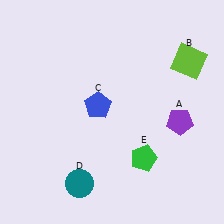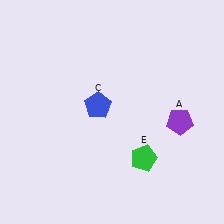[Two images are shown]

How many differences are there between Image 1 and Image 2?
There are 2 differences between the two images.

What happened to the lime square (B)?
The lime square (B) was removed in Image 2. It was in the top-right area of Image 1.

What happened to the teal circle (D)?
The teal circle (D) was removed in Image 2. It was in the bottom-left area of Image 1.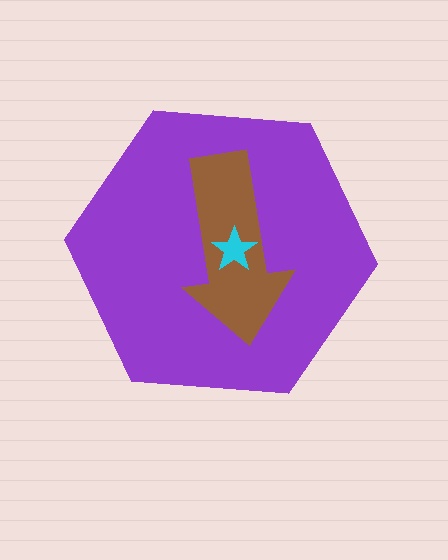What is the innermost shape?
The cyan star.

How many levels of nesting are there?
3.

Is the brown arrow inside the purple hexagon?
Yes.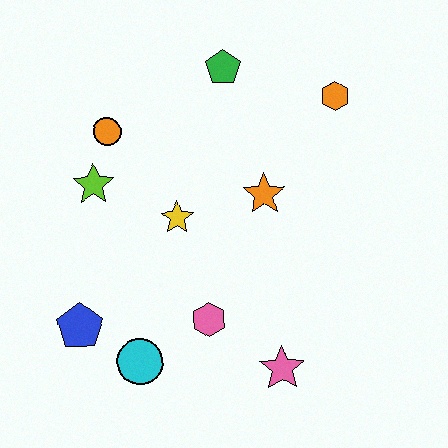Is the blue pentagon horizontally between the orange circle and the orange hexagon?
No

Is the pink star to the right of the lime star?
Yes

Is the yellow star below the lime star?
Yes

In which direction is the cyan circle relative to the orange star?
The cyan circle is below the orange star.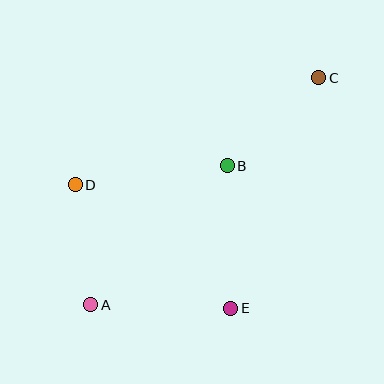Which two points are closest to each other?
Points A and D are closest to each other.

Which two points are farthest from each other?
Points A and C are farthest from each other.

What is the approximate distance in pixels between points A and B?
The distance between A and B is approximately 195 pixels.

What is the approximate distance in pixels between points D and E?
The distance between D and E is approximately 199 pixels.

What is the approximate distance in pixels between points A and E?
The distance between A and E is approximately 140 pixels.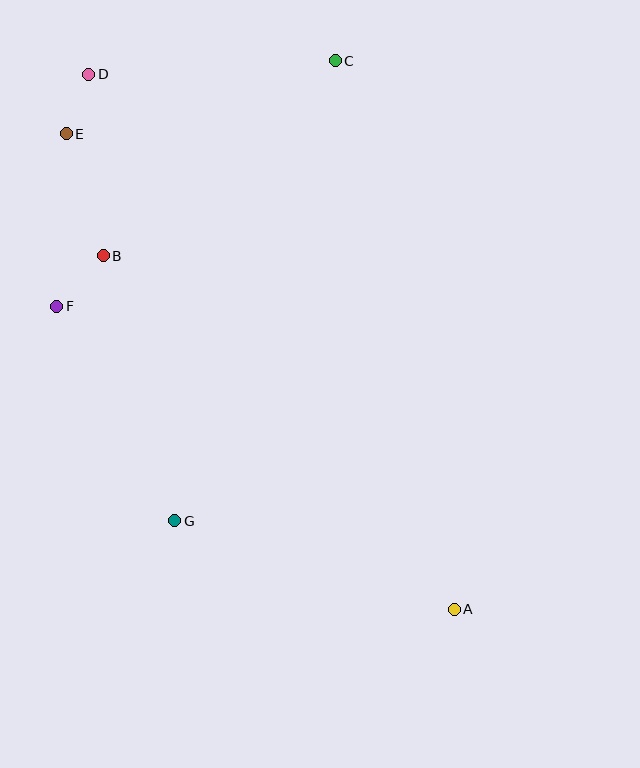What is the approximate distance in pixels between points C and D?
The distance between C and D is approximately 247 pixels.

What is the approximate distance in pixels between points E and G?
The distance between E and G is approximately 402 pixels.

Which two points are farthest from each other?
Points A and D are farthest from each other.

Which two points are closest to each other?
Points D and E are closest to each other.